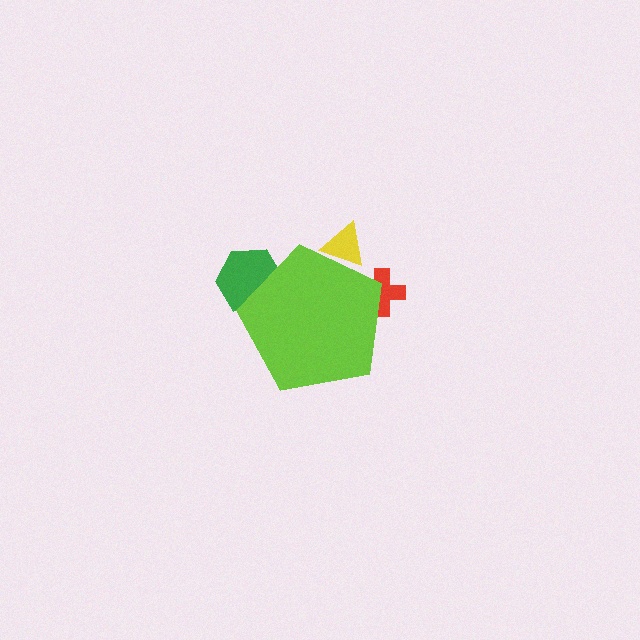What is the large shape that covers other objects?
A lime pentagon.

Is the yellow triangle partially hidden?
Yes, the yellow triangle is partially hidden behind the lime pentagon.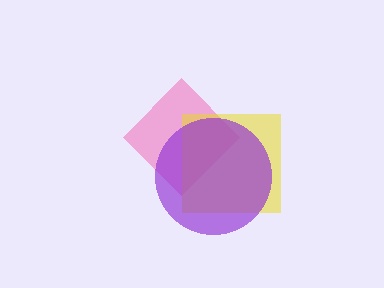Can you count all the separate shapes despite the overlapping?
Yes, there are 3 separate shapes.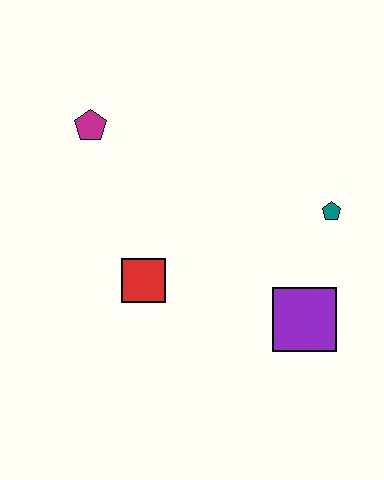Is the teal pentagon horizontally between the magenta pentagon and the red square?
No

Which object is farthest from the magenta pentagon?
The purple square is farthest from the magenta pentagon.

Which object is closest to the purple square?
The teal pentagon is closest to the purple square.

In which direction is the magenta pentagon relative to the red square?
The magenta pentagon is above the red square.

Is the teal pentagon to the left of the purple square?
No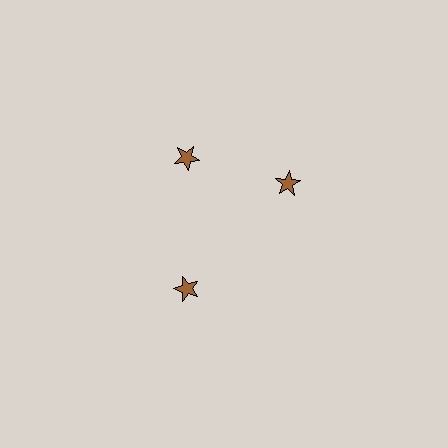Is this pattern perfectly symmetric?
No. The 3 brown stars are arranged in a ring, but one element near the 3 o'clock position is rotated out of alignment along the ring, breaking the 3-fold rotational symmetry.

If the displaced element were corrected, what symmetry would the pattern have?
It would have 3-fold rotational symmetry — the pattern would map onto itself every 120 degrees.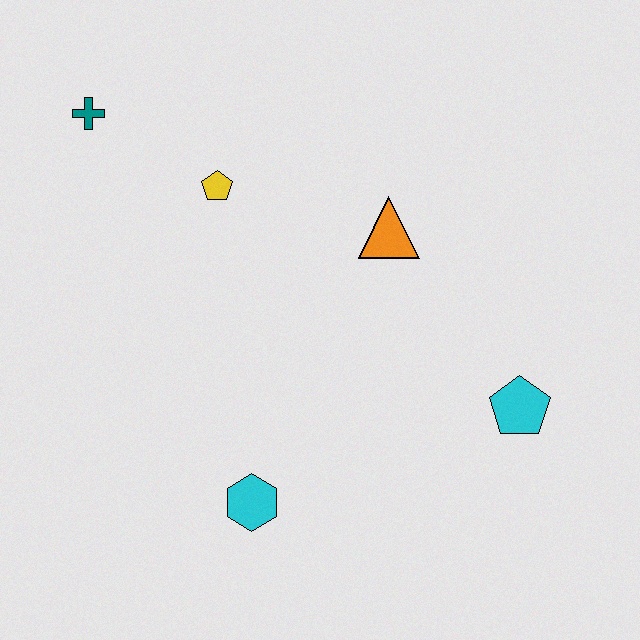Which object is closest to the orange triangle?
The yellow pentagon is closest to the orange triangle.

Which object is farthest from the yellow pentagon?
The cyan pentagon is farthest from the yellow pentagon.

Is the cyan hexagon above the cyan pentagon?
No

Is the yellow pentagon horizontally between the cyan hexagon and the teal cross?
Yes